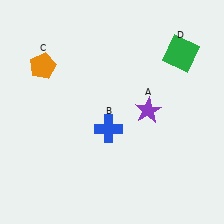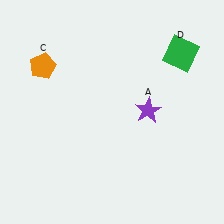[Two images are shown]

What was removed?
The blue cross (B) was removed in Image 2.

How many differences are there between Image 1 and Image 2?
There is 1 difference between the two images.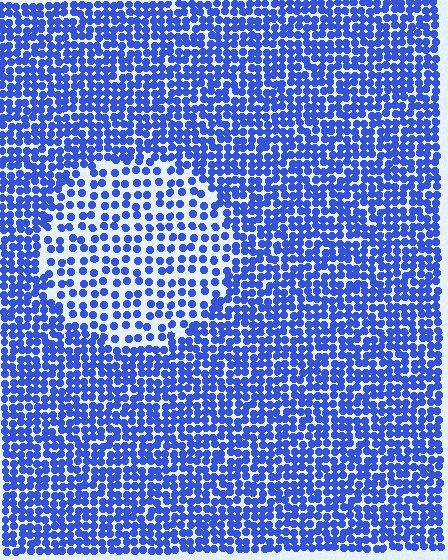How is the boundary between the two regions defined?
The boundary is defined by a change in element density (approximately 1.9x ratio). All elements are the same color, size, and shape.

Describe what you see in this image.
The image contains small blue elements arranged at two different densities. A circle-shaped region is visible where the elements are less densely packed than the surrounding area.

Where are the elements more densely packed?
The elements are more densely packed outside the circle boundary.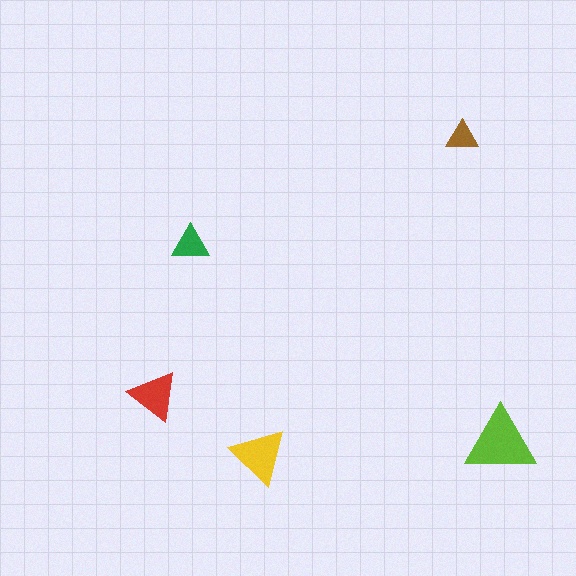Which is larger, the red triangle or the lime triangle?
The lime one.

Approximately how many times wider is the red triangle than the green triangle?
About 1.5 times wider.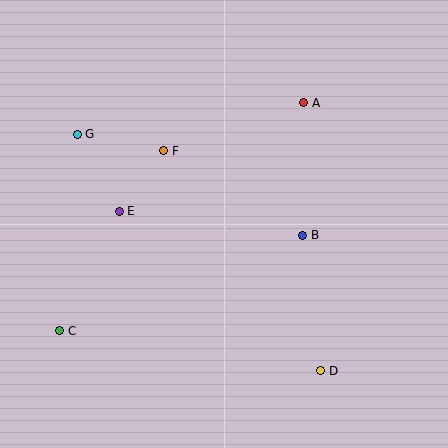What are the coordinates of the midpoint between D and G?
The midpoint between D and G is at (199, 252).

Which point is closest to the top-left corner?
Point G is closest to the top-left corner.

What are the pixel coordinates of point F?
Point F is at (164, 151).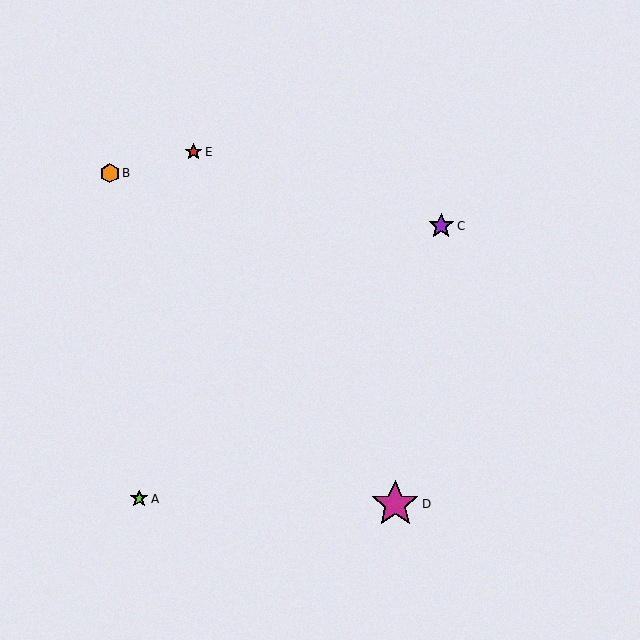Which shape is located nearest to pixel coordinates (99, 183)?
The orange hexagon (labeled B) at (110, 173) is nearest to that location.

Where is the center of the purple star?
The center of the purple star is at (441, 226).